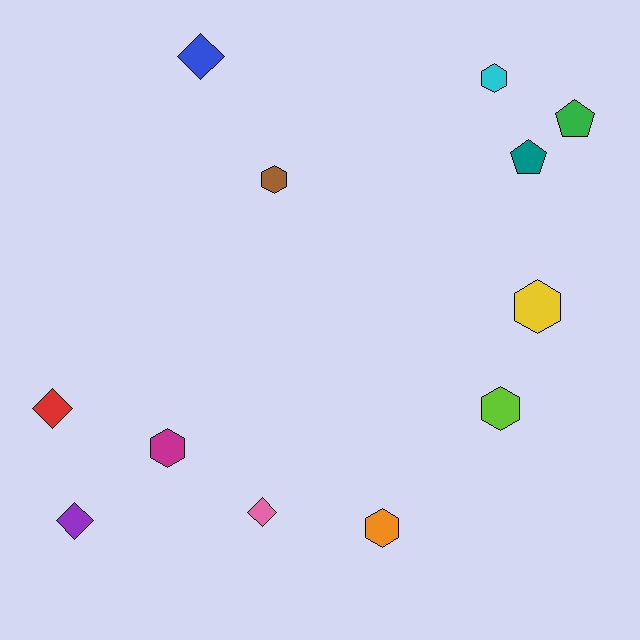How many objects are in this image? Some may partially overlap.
There are 12 objects.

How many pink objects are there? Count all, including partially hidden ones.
There is 1 pink object.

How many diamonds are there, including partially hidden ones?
There are 4 diamonds.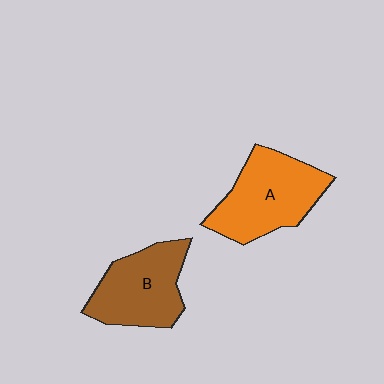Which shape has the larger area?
Shape A (orange).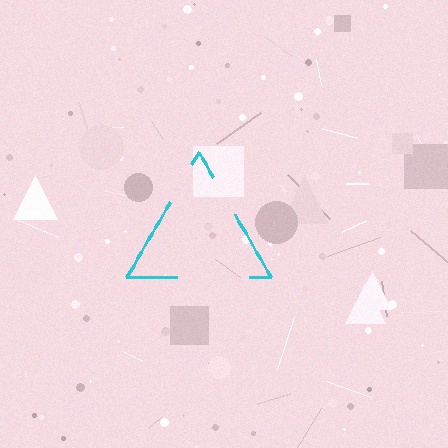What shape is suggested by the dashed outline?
The dashed outline suggests a triangle.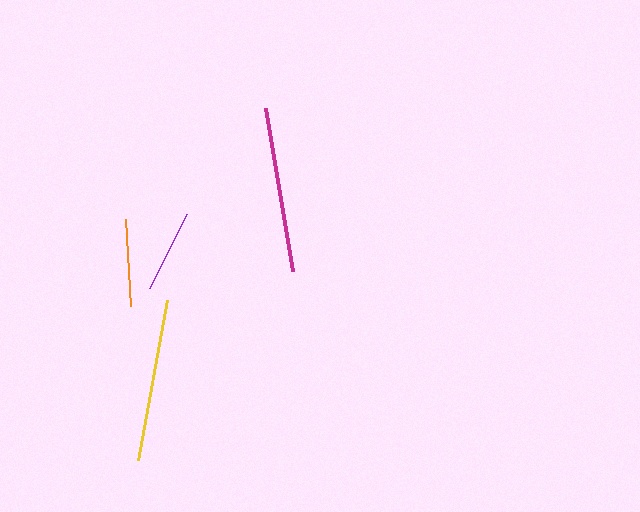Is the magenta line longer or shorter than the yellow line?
The magenta line is longer than the yellow line.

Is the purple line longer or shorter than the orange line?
The orange line is longer than the purple line.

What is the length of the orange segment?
The orange segment is approximately 87 pixels long.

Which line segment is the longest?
The magenta line is the longest at approximately 166 pixels.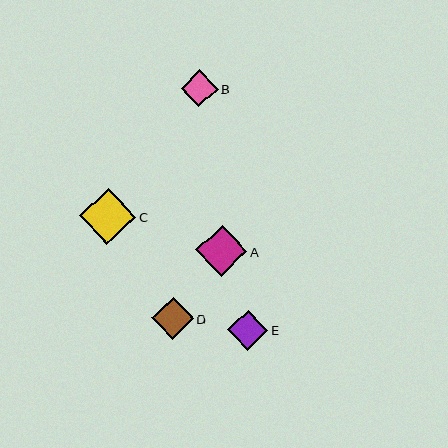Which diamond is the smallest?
Diamond B is the smallest with a size of approximately 37 pixels.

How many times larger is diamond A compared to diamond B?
Diamond A is approximately 1.4 times the size of diamond B.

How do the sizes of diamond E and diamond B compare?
Diamond E and diamond B are approximately the same size.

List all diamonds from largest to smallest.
From largest to smallest: C, A, D, E, B.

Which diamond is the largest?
Diamond C is the largest with a size of approximately 56 pixels.